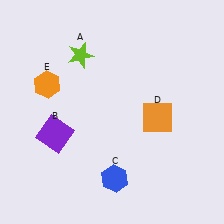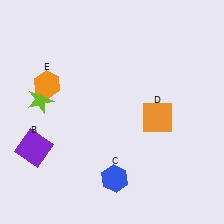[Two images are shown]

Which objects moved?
The objects that moved are: the lime star (A), the purple square (B).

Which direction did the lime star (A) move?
The lime star (A) moved down.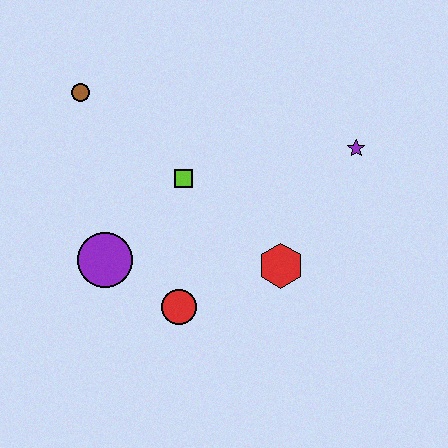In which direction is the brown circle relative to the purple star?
The brown circle is to the left of the purple star.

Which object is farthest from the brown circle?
The purple star is farthest from the brown circle.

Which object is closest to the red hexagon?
The red circle is closest to the red hexagon.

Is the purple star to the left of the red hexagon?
No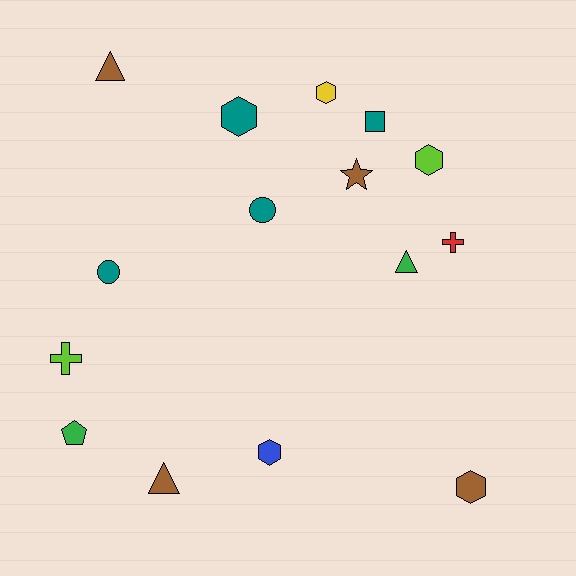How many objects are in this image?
There are 15 objects.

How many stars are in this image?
There is 1 star.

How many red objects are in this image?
There is 1 red object.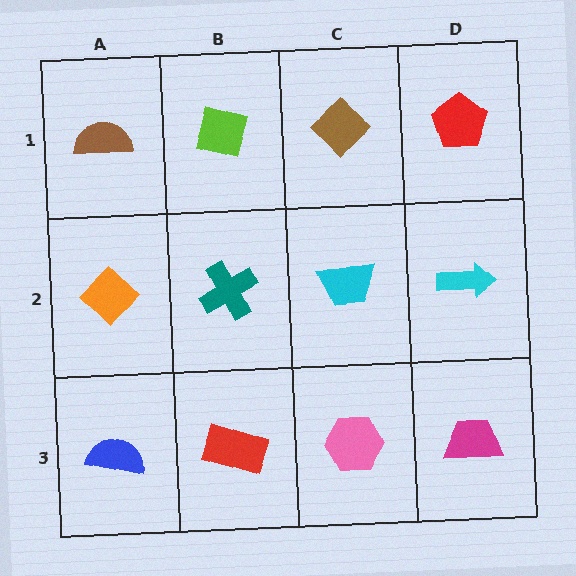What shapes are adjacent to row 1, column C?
A cyan trapezoid (row 2, column C), a lime square (row 1, column B), a red pentagon (row 1, column D).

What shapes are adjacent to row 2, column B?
A lime square (row 1, column B), a red rectangle (row 3, column B), an orange diamond (row 2, column A), a cyan trapezoid (row 2, column C).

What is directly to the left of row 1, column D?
A brown diamond.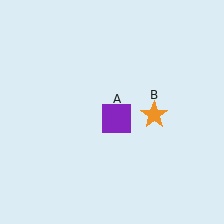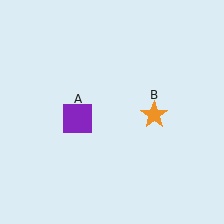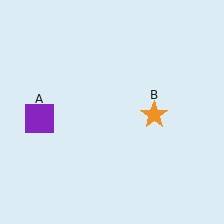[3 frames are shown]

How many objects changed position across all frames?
1 object changed position: purple square (object A).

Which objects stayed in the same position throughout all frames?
Orange star (object B) remained stationary.